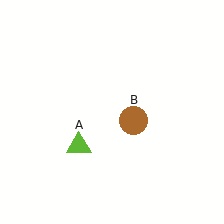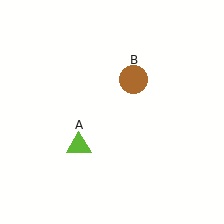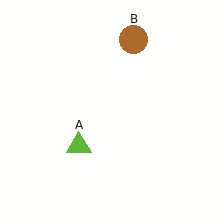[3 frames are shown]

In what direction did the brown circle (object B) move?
The brown circle (object B) moved up.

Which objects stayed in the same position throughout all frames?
Lime triangle (object A) remained stationary.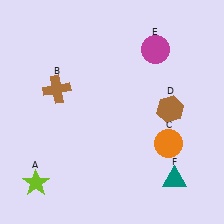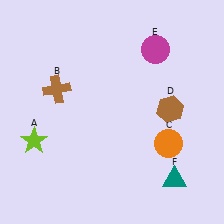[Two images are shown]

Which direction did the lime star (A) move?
The lime star (A) moved up.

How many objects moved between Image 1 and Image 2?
1 object moved between the two images.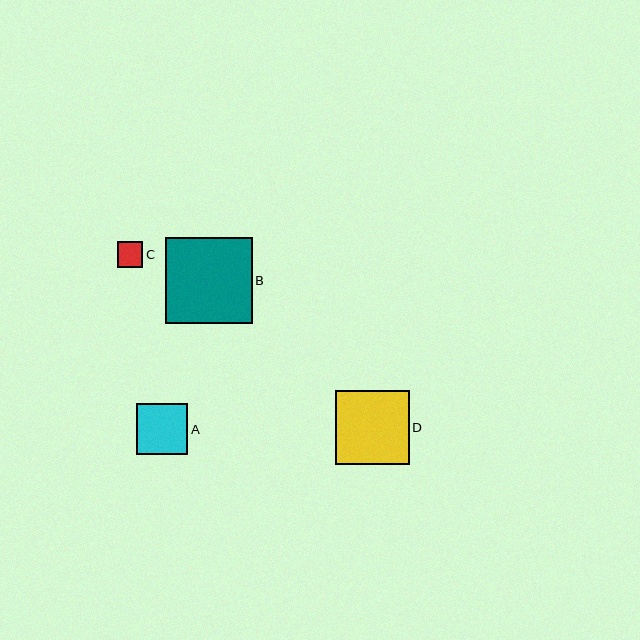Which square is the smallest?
Square C is the smallest with a size of approximately 25 pixels.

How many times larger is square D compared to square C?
Square D is approximately 3.0 times the size of square C.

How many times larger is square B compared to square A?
Square B is approximately 1.7 times the size of square A.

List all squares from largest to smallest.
From largest to smallest: B, D, A, C.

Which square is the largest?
Square B is the largest with a size of approximately 87 pixels.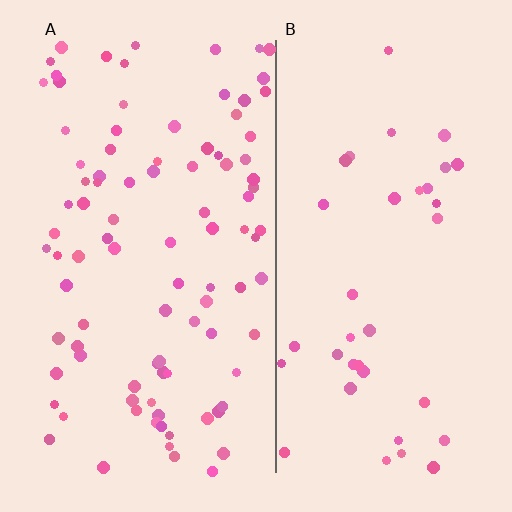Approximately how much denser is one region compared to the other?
Approximately 2.6× — region A over region B.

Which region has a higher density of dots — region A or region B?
A (the left).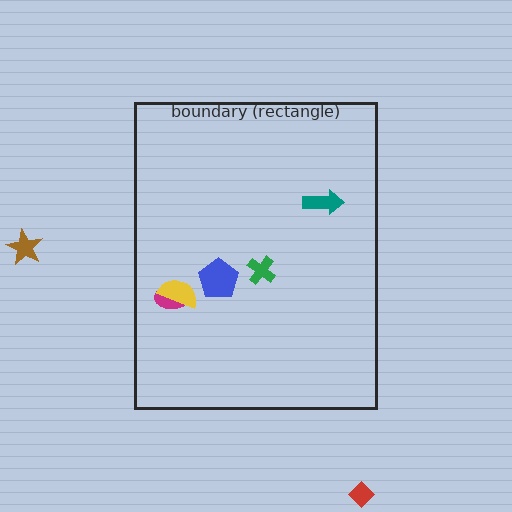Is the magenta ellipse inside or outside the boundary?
Inside.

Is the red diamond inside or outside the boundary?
Outside.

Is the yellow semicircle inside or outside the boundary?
Inside.